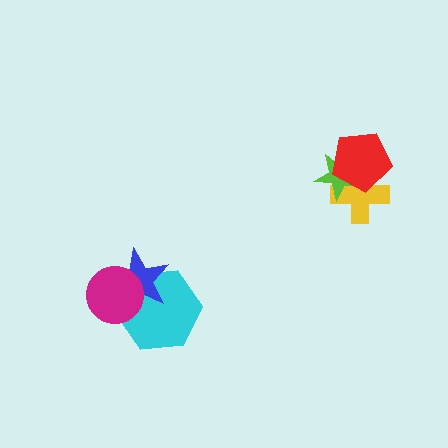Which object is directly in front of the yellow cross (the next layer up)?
The lime star is directly in front of the yellow cross.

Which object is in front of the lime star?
The red pentagon is in front of the lime star.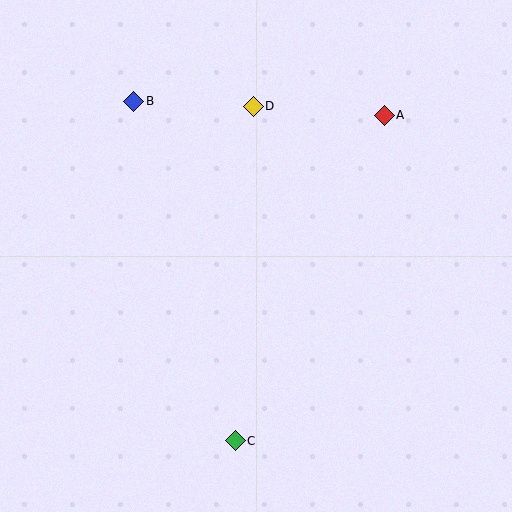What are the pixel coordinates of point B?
Point B is at (134, 101).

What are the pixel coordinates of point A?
Point A is at (384, 115).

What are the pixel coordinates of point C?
Point C is at (235, 441).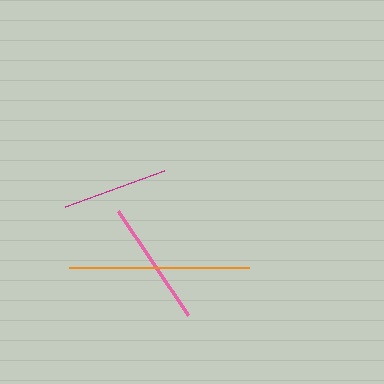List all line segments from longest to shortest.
From longest to shortest: orange, pink, magenta.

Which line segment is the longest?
The orange line is the longest at approximately 180 pixels.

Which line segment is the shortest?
The magenta line is the shortest at approximately 105 pixels.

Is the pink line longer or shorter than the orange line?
The orange line is longer than the pink line.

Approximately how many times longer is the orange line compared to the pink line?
The orange line is approximately 1.4 times the length of the pink line.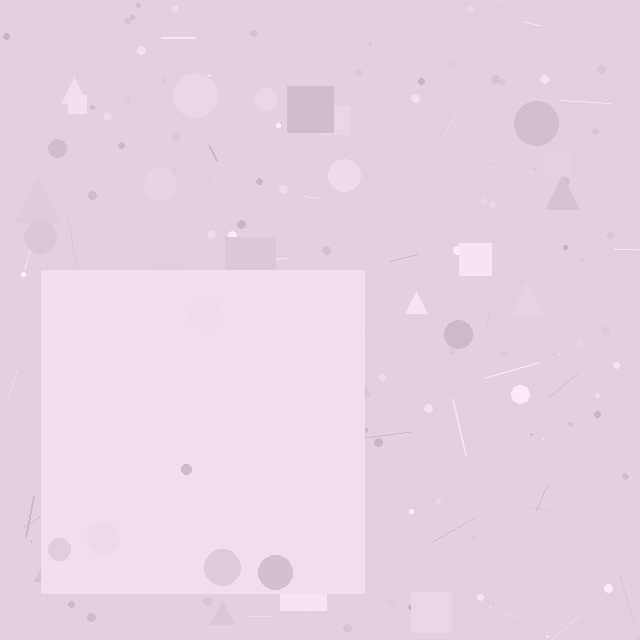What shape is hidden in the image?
A square is hidden in the image.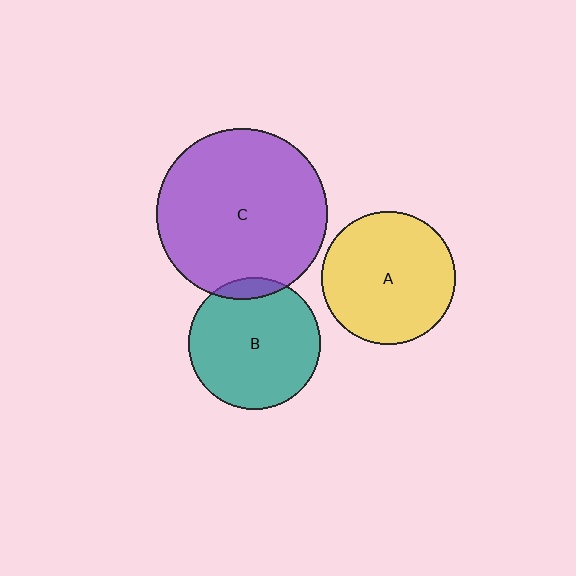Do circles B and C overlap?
Yes.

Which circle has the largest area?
Circle C (purple).